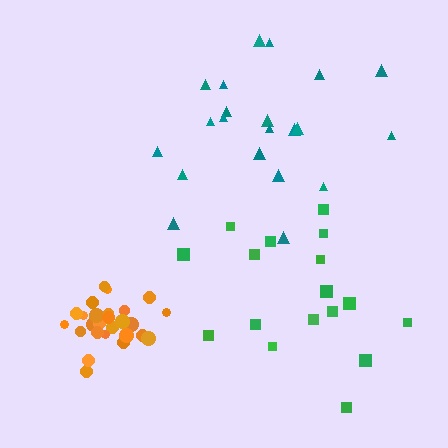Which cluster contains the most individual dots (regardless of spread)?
Orange (26).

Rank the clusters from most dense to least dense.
orange, teal, green.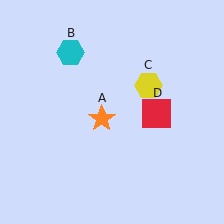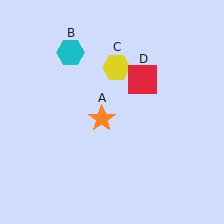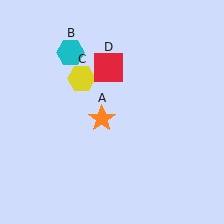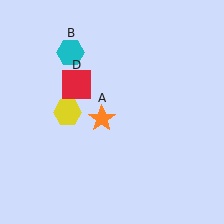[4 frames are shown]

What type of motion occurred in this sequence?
The yellow hexagon (object C), red square (object D) rotated counterclockwise around the center of the scene.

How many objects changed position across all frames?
2 objects changed position: yellow hexagon (object C), red square (object D).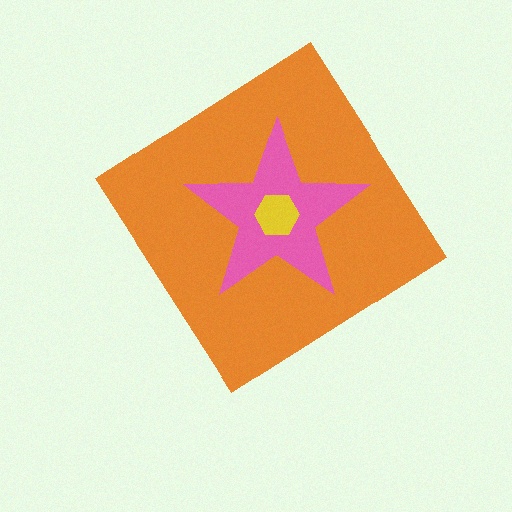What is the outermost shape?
The orange diamond.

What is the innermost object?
The yellow hexagon.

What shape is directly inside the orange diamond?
The pink star.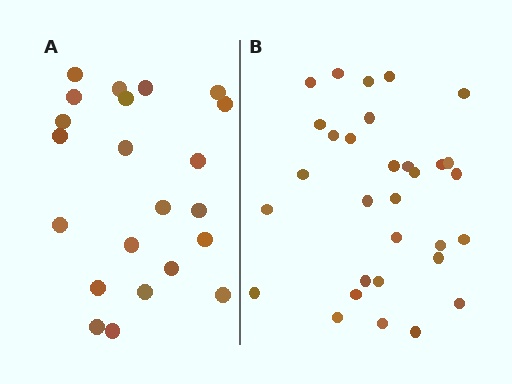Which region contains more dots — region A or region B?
Region B (the right region) has more dots.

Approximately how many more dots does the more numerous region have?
Region B has roughly 8 or so more dots than region A.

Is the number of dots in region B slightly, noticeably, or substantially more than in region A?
Region B has noticeably more, but not dramatically so. The ratio is roughly 1.4 to 1.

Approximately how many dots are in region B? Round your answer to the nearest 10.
About 30 dots. (The exact count is 31, which rounds to 30.)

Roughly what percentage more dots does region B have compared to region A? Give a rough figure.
About 40% more.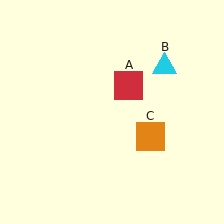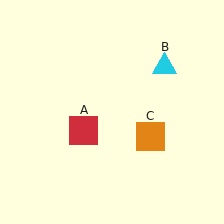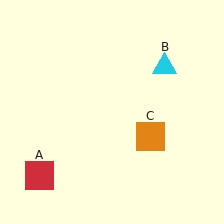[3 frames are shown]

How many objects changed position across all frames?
1 object changed position: red square (object A).